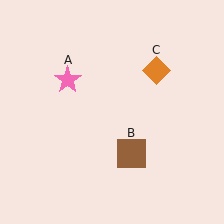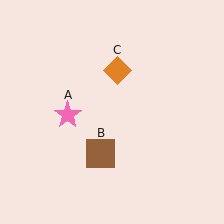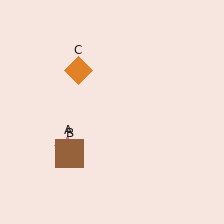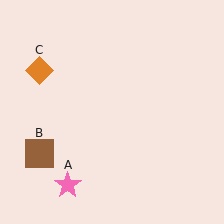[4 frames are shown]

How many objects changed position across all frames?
3 objects changed position: pink star (object A), brown square (object B), orange diamond (object C).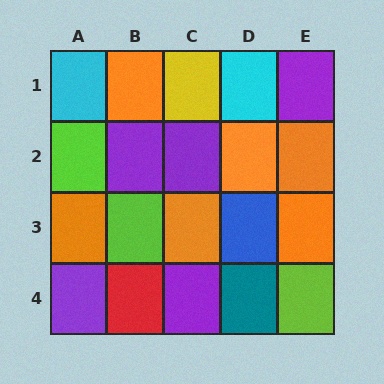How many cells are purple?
5 cells are purple.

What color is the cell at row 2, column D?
Orange.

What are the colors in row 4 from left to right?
Purple, red, purple, teal, lime.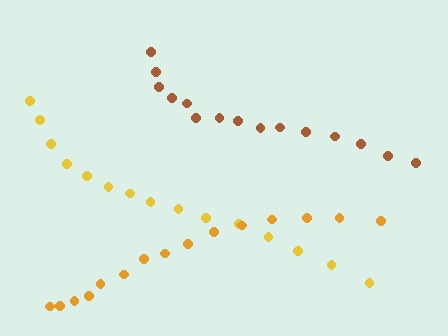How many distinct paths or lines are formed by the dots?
There are 3 distinct paths.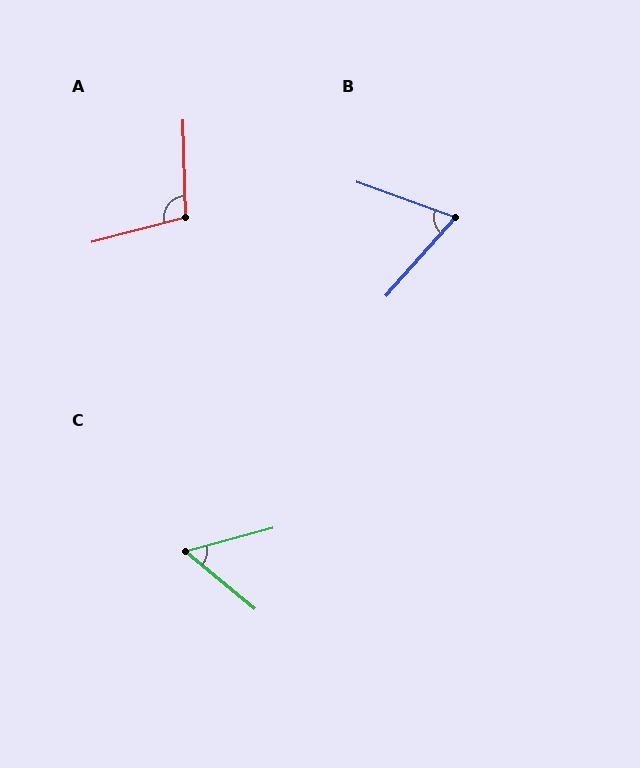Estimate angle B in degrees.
Approximately 68 degrees.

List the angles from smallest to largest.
C (54°), B (68°), A (103°).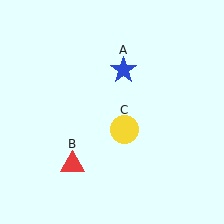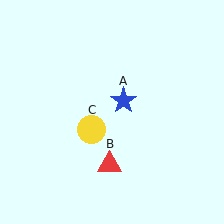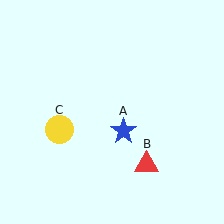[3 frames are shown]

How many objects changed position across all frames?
3 objects changed position: blue star (object A), red triangle (object B), yellow circle (object C).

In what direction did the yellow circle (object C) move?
The yellow circle (object C) moved left.